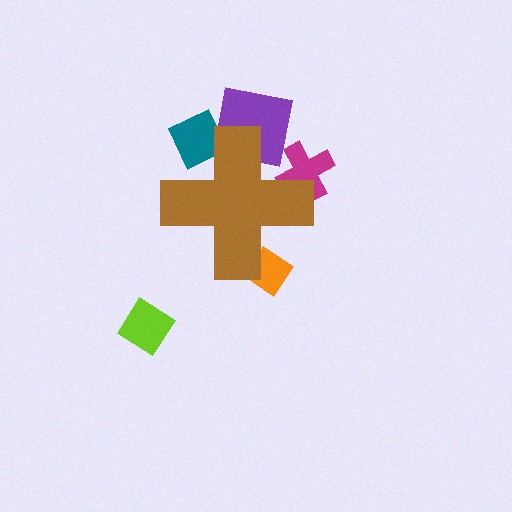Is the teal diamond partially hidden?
Yes, the teal diamond is partially hidden behind the brown cross.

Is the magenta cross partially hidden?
Yes, the magenta cross is partially hidden behind the brown cross.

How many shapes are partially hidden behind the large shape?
4 shapes are partially hidden.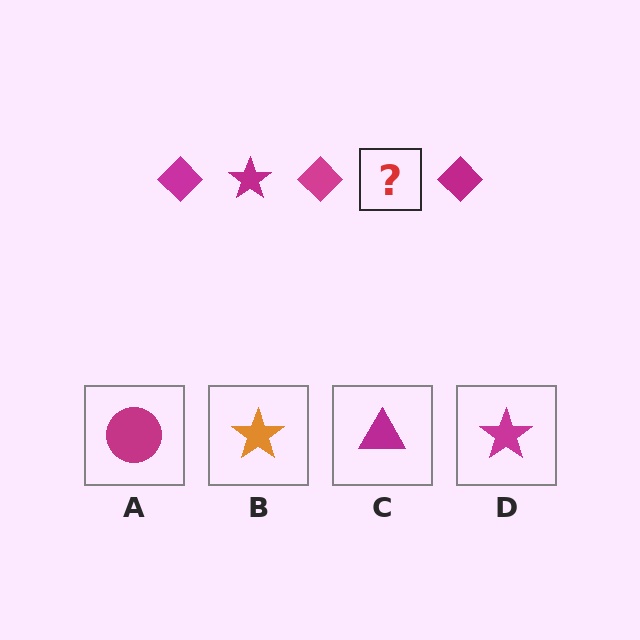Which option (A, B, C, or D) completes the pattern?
D.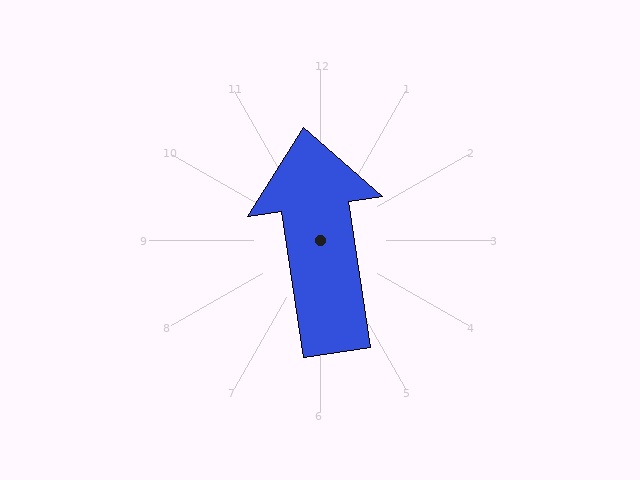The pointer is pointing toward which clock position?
Roughly 12 o'clock.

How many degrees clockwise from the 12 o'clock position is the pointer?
Approximately 352 degrees.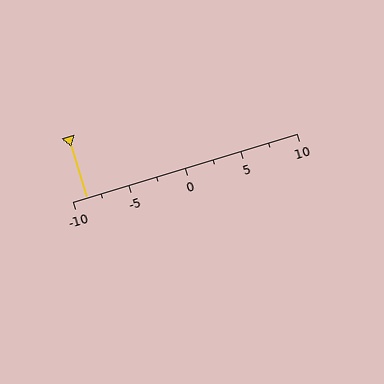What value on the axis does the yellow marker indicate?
The marker indicates approximately -8.8.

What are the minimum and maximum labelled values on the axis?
The axis runs from -10 to 10.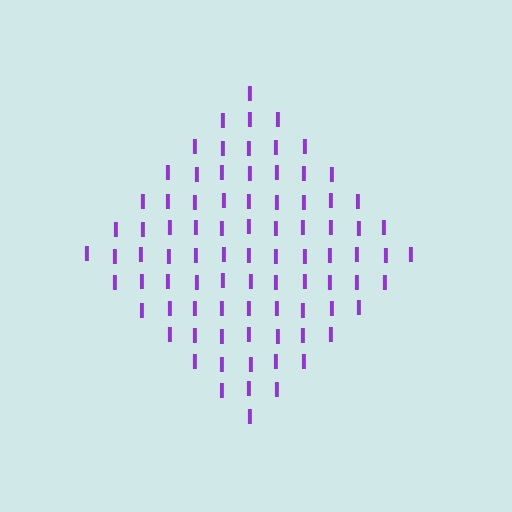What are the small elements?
The small elements are letter I's.